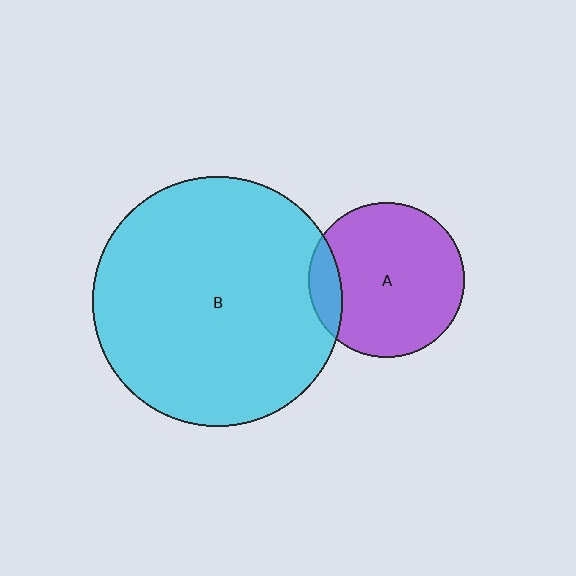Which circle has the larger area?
Circle B (cyan).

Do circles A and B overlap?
Yes.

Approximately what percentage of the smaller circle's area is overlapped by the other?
Approximately 10%.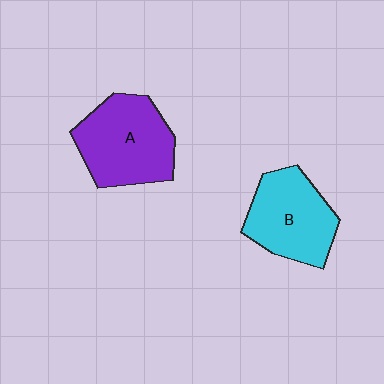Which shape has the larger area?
Shape A (purple).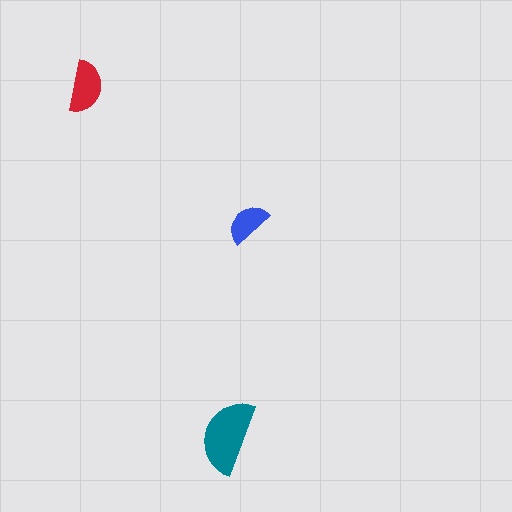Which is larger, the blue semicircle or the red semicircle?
The red one.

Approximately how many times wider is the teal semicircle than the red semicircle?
About 1.5 times wider.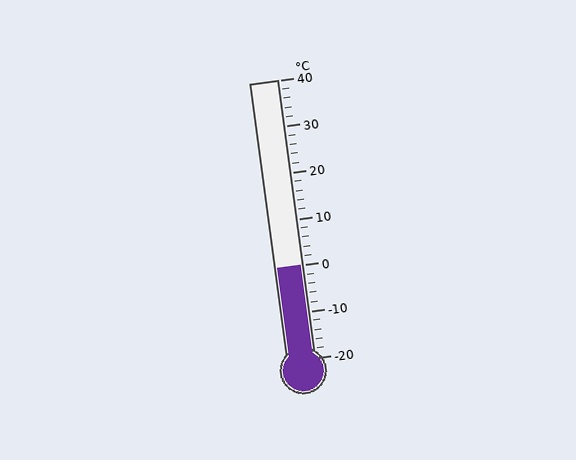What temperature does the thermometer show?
The thermometer shows approximately 0°C.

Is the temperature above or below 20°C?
The temperature is below 20°C.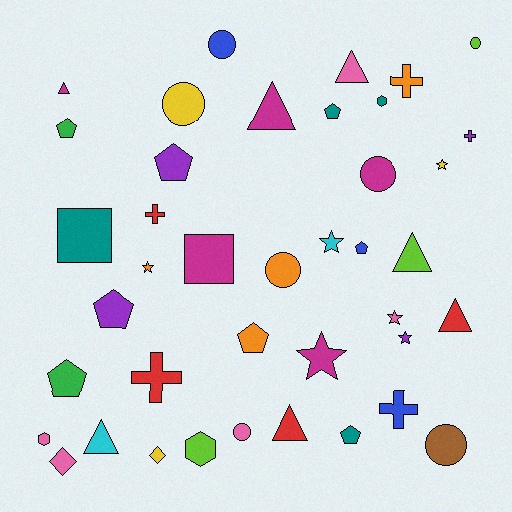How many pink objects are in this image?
There are 5 pink objects.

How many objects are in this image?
There are 40 objects.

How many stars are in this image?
There are 6 stars.